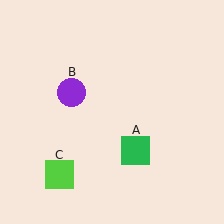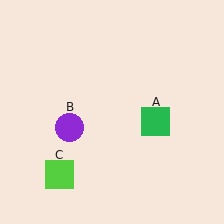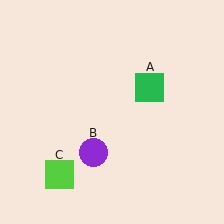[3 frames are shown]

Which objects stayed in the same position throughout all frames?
Lime square (object C) remained stationary.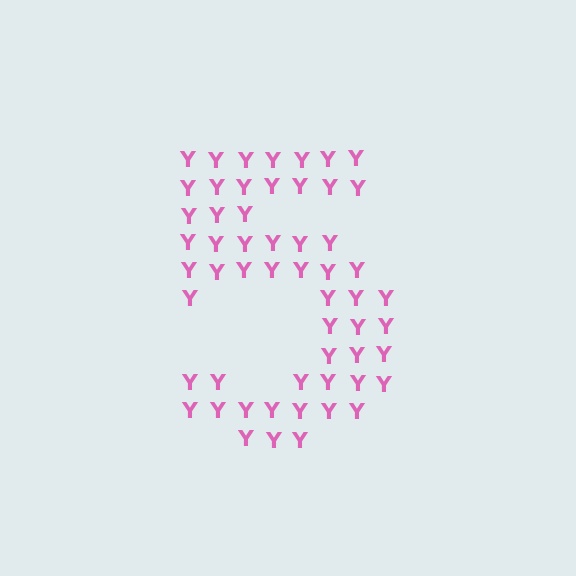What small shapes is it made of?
It is made of small letter Y's.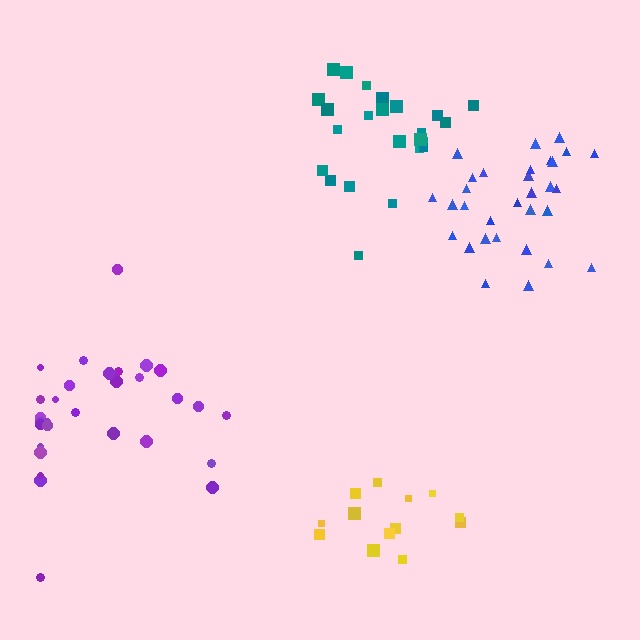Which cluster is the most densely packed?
Blue.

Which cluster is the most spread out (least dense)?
Yellow.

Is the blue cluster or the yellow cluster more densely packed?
Blue.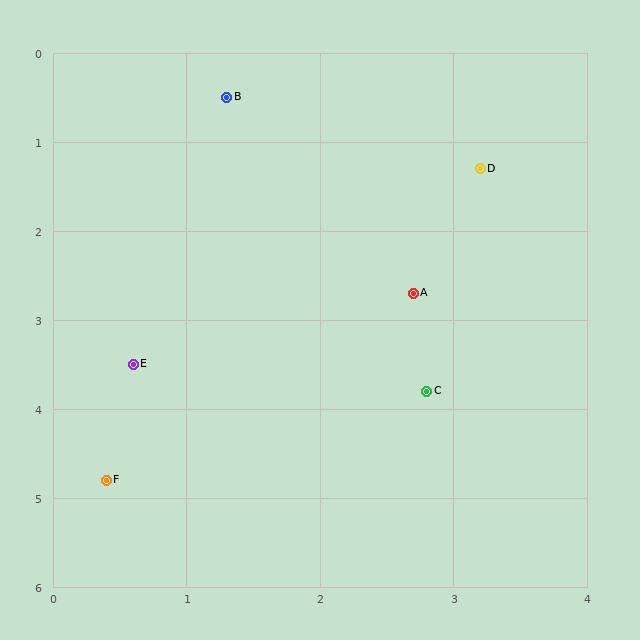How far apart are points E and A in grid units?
Points E and A are about 2.2 grid units apart.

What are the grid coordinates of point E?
Point E is at approximately (0.6, 3.5).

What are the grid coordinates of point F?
Point F is at approximately (0.4, 4.8).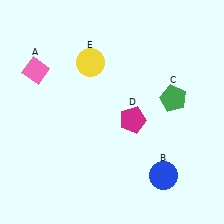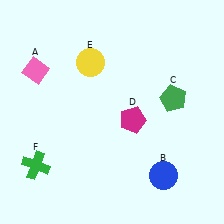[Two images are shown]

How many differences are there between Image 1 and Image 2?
There is 1 difference between the two images.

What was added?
A green cross (F) was added in Image 2.